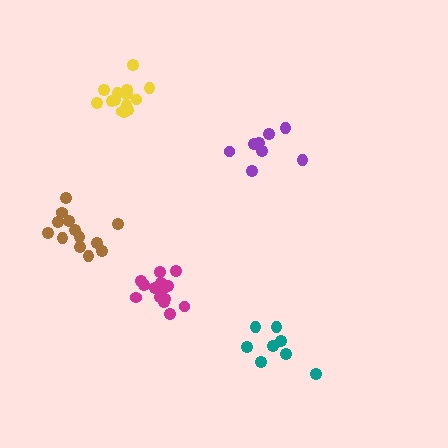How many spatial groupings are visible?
There are 5 spatial groupings.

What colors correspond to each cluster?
The clusters are colored: magenta, teal, purple, yellow, brown.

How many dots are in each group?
Group 1: 14 dots, Group 2: 9 dots, Group 3: 8 dots, Group 4: 14 dots, Group 5: 13 dots (58 total).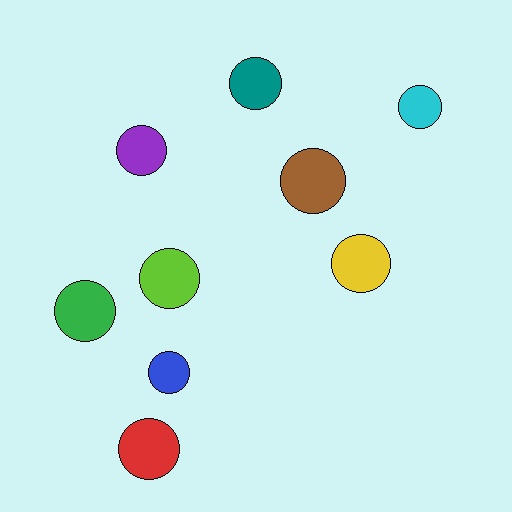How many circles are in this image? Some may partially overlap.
There are 9 circles.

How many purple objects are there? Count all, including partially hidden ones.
There is 1 purple object.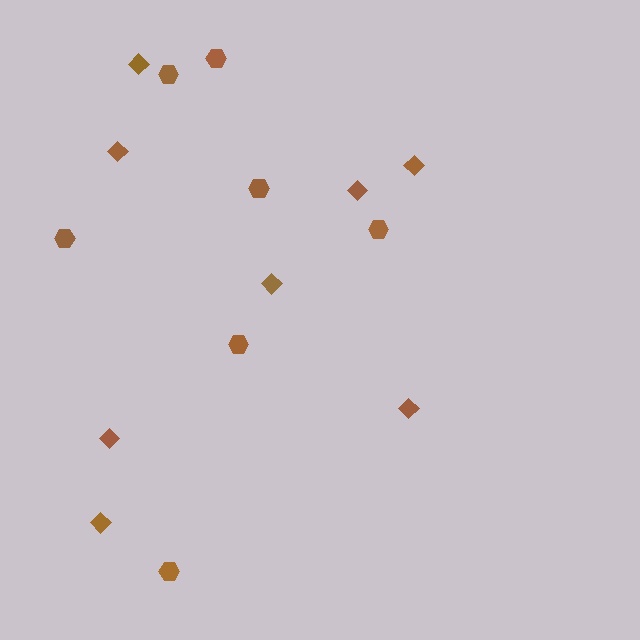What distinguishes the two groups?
There are 2 groups: one group of diamonds (8) and one group of hexagons (7).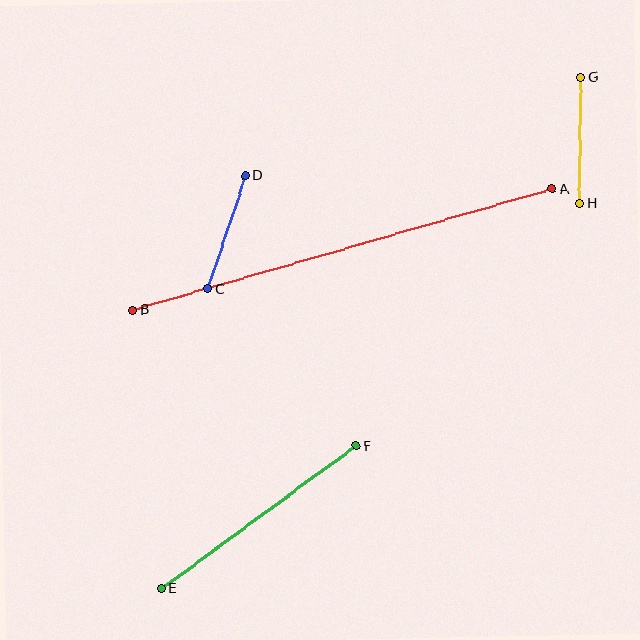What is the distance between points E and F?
The distance is approximately 241 pixels.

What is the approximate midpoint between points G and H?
The midpoint is at approximately (580, 140) pixels.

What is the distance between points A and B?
The distance is approximately 436 pixels.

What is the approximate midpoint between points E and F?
The midpoint is at approximately (259, 517) pixels.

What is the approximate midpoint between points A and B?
The midpoint is at approximately (342, 250) pixels.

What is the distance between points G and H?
The distance is approximately 126 pixels.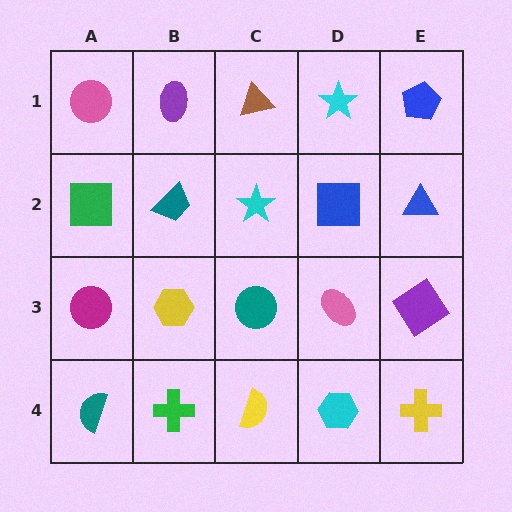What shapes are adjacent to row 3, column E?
A blue triangle (row 2, column E), a yellow cross (row 4, column E), a pink ellipse (row 3, column D).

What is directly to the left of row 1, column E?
A cyan star.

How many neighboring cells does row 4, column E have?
2.